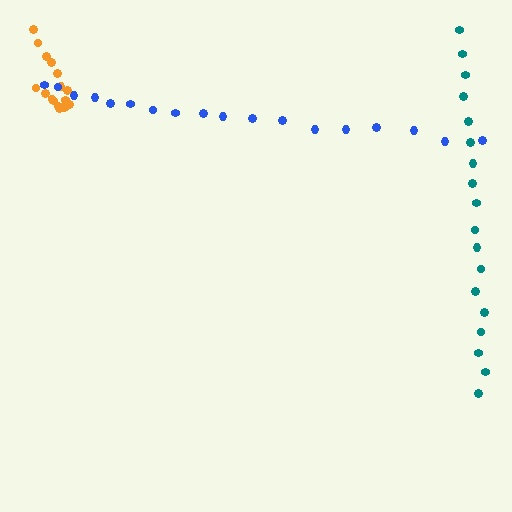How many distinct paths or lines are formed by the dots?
There are 3 distinct paths.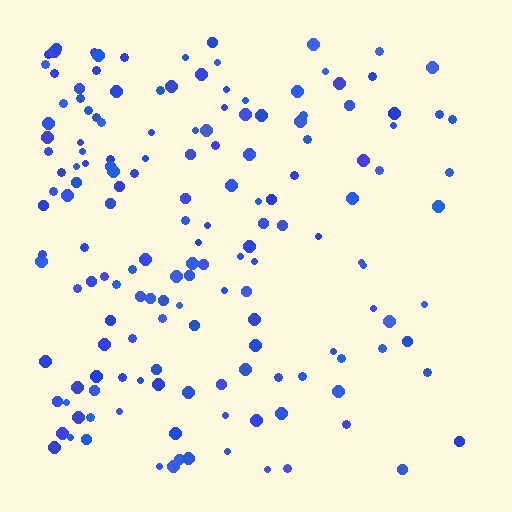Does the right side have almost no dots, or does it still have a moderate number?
Still a moderate number, just noticeably fewer than the left.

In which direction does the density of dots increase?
From right to left, with the left side densest.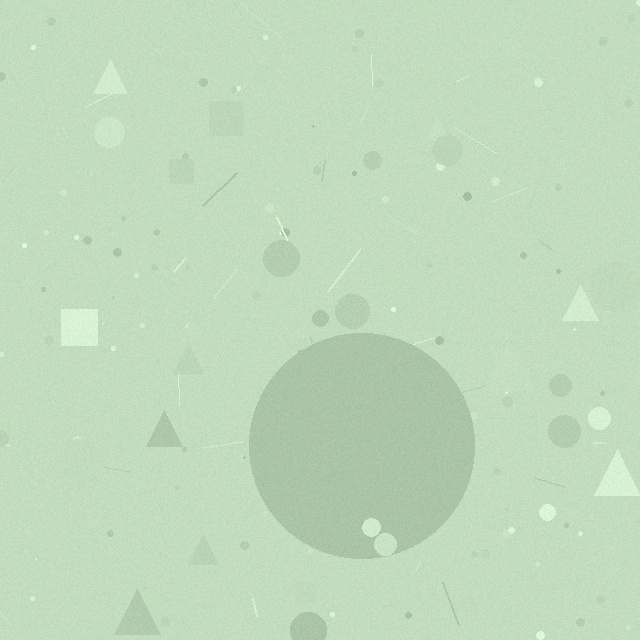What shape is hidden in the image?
A circle is hidden in the image.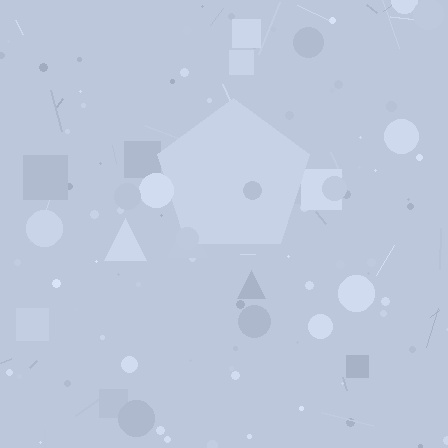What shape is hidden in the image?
A pentagon is hidden in the image.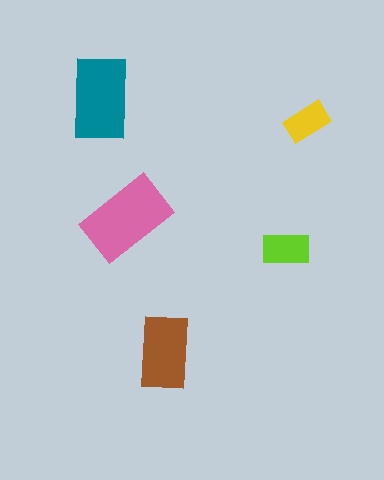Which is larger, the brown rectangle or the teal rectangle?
The teal one.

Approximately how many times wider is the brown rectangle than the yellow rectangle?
About 1.5 times wider.